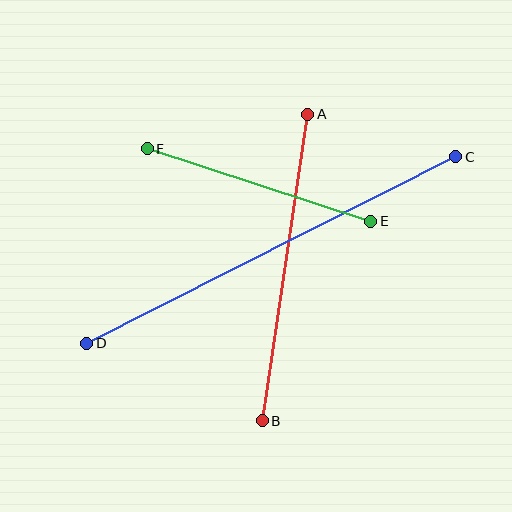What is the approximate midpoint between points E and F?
The midpoint is at approximately (259, 185) pixels.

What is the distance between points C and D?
The distance is approximately 414 pixels.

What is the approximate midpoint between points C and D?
The midpoint is at approximately (271, 250) pixels.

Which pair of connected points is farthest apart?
Points C and D are farthest apart.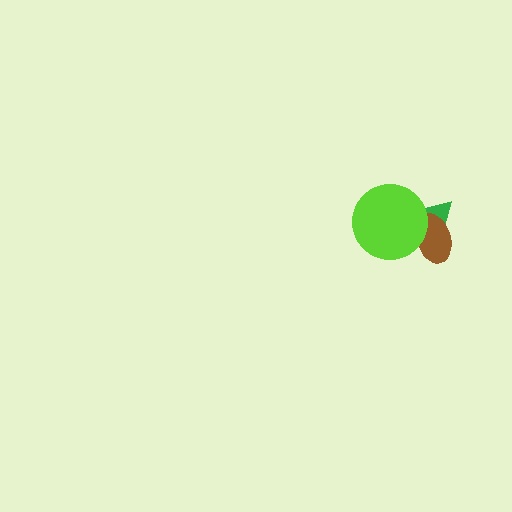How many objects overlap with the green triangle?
2 objects overlap with the green triangle.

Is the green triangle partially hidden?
Yes, it is partially covered by another shape.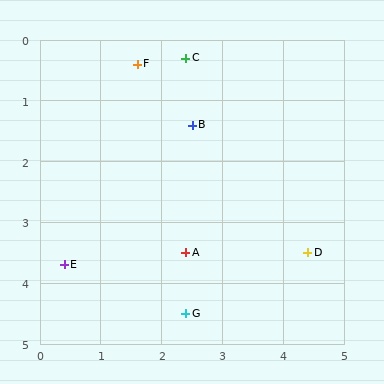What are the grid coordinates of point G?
Point G is at approximately (2.4, 4.5).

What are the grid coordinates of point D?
Point D is at approximately (4.4, 3.5).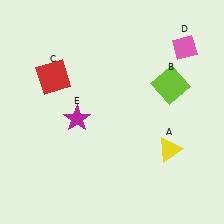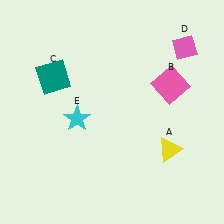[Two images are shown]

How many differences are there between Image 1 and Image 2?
There are 3 differences between the two images.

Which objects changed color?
B changed from lime to pink. C changed from red to teal. E changed from magenta to cyan.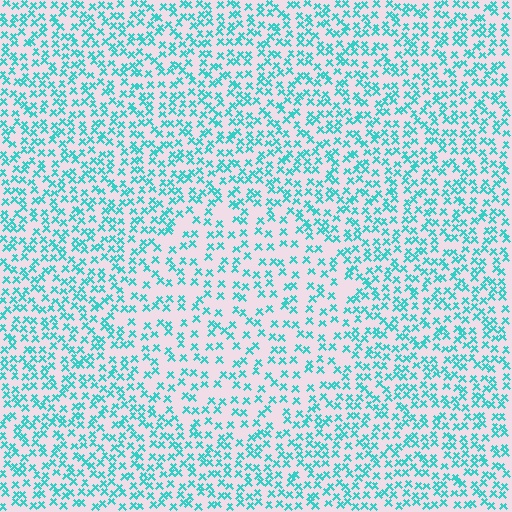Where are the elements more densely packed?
The elements are more densely packed outside the circle boundary.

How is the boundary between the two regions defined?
The boundary is defined by a change in element density (approximately 1.7x ratio). All elements are the same color, size, and shape.